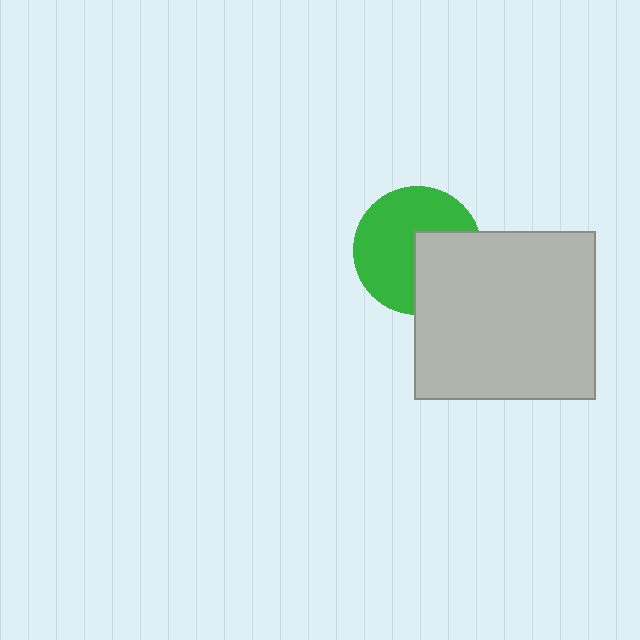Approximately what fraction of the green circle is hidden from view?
Roughly 37% of the green circle is hidden behind the light gray rectangle.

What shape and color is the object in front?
The object in front is a light gray rectangle.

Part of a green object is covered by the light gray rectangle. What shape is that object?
It is a circle.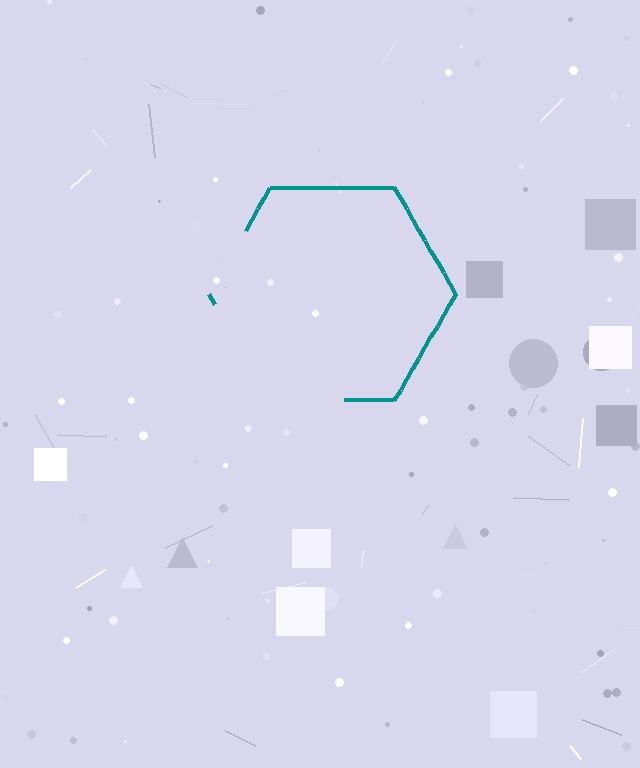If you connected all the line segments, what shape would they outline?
They would outline a hexagon.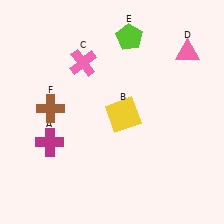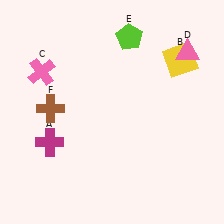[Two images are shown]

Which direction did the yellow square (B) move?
The yellow square (B) moved right.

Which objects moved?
The objects that moved are: the yellow square (B), the pink cross (C).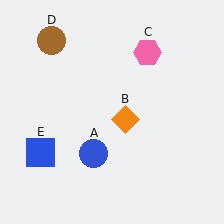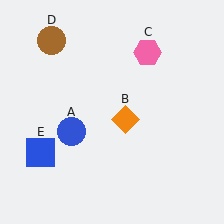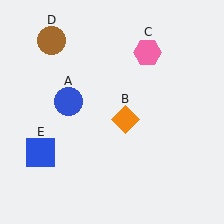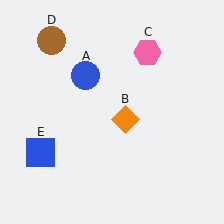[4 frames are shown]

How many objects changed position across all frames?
1 object changed position: blue circle (object A).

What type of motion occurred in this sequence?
The blue circle (object A) rotated clockwise around the center of the scene.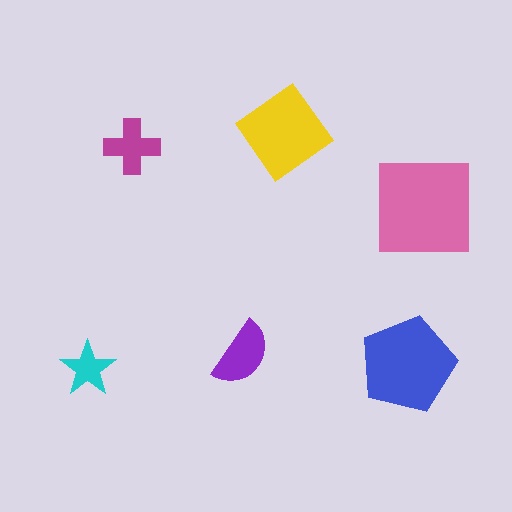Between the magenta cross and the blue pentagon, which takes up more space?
The blue pentagon.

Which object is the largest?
The pink square.